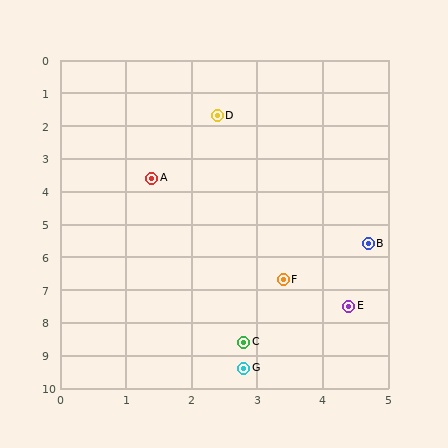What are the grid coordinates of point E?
Point E is at approximately (4.4, 7.5).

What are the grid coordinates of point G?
Point G is at approximately (2.8, 9.4).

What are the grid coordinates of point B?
Point B is at approximately (4.7, 5.6).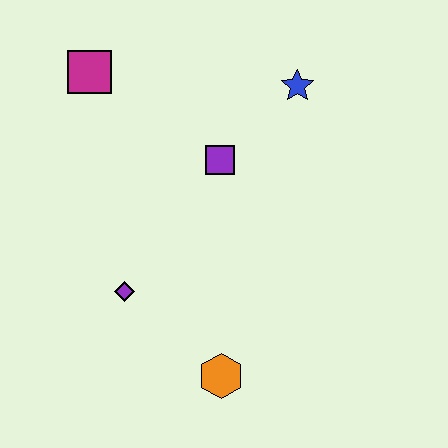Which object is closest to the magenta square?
The purple square is closest to the magenta square.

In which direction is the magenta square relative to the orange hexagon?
The magenta square is above the orange hexagon.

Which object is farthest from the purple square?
The orange hexagon is farthest from the purple square.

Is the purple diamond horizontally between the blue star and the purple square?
No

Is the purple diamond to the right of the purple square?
No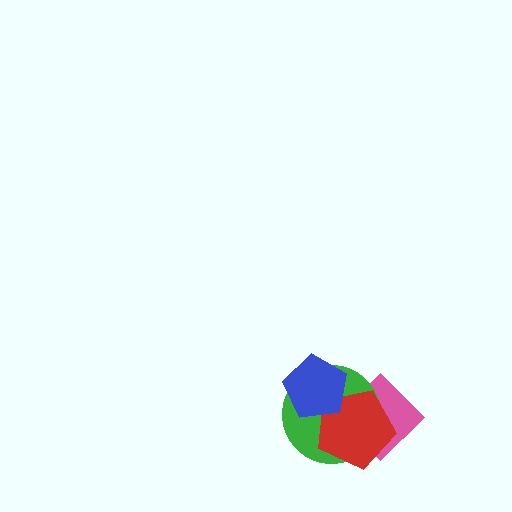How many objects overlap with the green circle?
3 objects overlap with the green circle.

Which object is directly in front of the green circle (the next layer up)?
The red pentagon is directly in front of the green circle.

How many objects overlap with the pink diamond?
2 objects overlap with the pink diamond.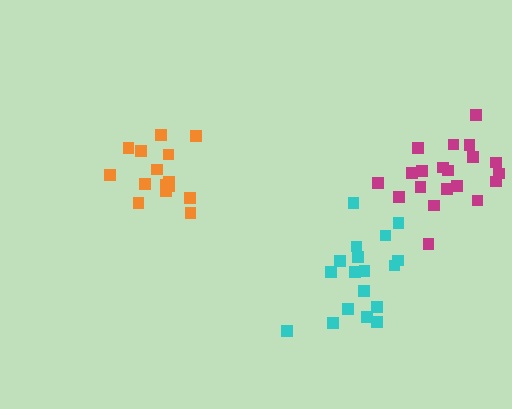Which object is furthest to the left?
The orange cluster is leftmost.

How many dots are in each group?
Group 1: 18 dots, Group 2: 15 dots, Group 3: 20 dots (53 total).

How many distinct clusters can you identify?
There are 3 distinct clusters.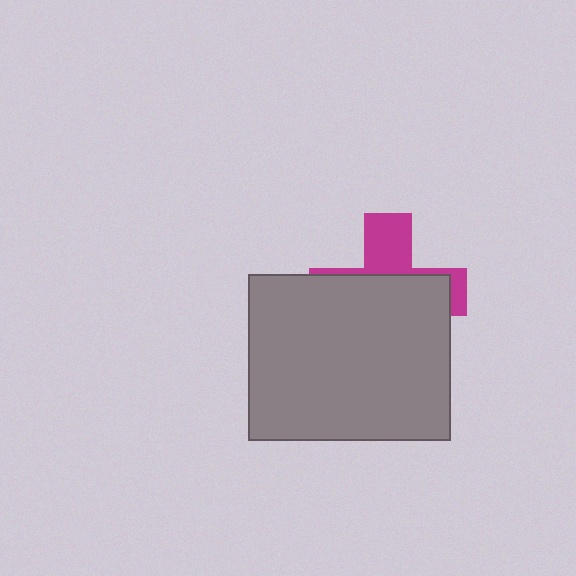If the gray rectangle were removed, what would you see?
You would see the complete magenta cross.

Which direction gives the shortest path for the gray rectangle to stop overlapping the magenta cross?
Moving down gives the shortest separation.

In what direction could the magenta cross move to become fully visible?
The magenta cross could move up. That would shift it out from behind the gray rectangle entirely.